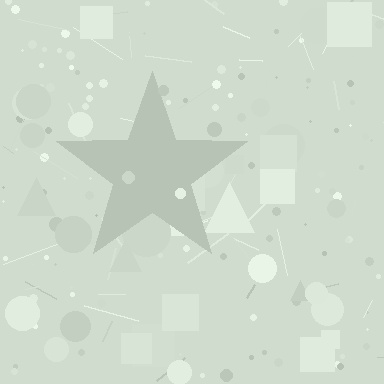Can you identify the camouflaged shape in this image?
The camouflaged shape is a star.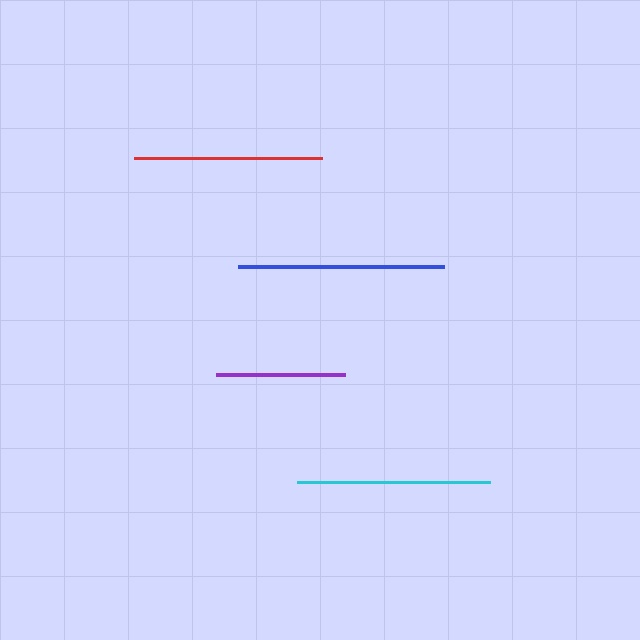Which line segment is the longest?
The blue line is the longest at approximately 206 pixels.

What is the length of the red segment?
The red segment is approximately 188 pixels long.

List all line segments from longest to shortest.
From longest to shortest: blue, cyan, red, purple.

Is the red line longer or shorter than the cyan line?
The cyan line is longer than the red line.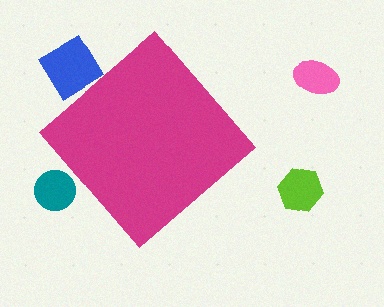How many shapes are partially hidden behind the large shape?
2 shapes are partially hidden.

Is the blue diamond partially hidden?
Yes, the blue diamond is partially hidden behind the magenta diamond.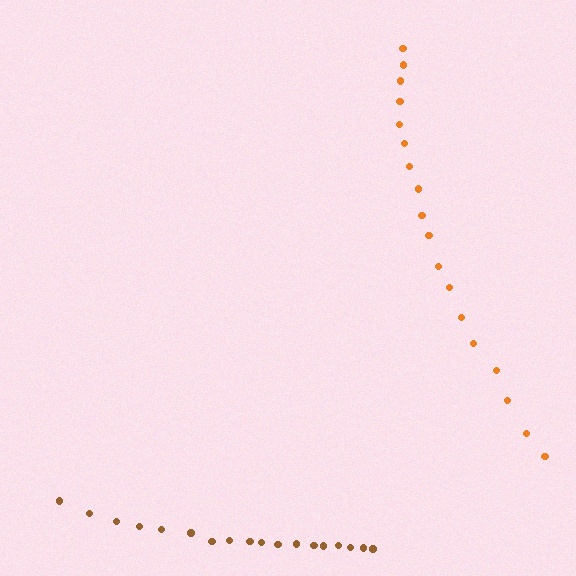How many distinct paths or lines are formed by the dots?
There are 2 distinct paths.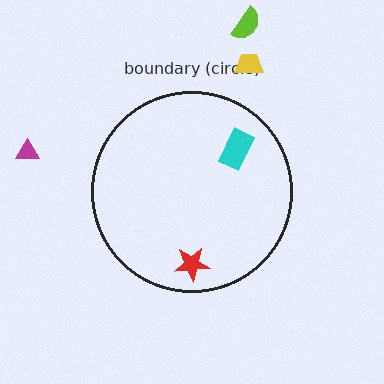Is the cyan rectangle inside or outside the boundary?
Inside.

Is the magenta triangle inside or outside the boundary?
Outside.